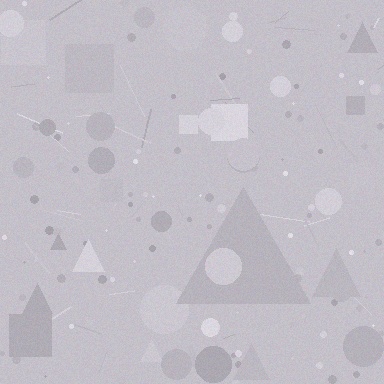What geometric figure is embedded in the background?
A triangle is embedded in the background.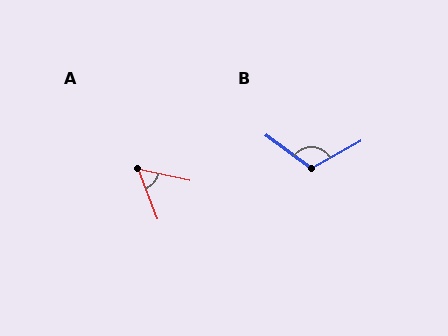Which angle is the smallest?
A, at approximately 57 degrees.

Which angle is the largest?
B, at approximately 114 degrees.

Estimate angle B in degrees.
Approximately 114 degrees.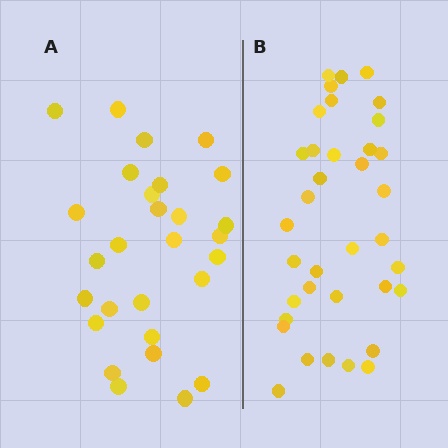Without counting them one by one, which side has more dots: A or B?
Region B (the right region) has more dots.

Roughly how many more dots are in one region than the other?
Region B has roughly 8 or so more dots than region A.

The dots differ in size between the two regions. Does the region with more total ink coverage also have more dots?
No. Region A has more total ink coverage because its dots are larger, but region B actually contains more individual dots. Total area can be misleading — the number of items is what matters here.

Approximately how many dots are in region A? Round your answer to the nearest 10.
About 30 dots. (The exact count is 28, which rounds to 30.)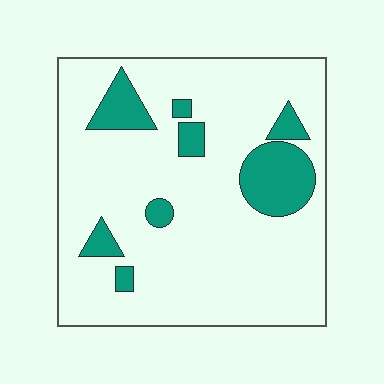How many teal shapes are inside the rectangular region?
8.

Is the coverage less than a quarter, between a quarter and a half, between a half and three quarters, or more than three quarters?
Less than a quarter.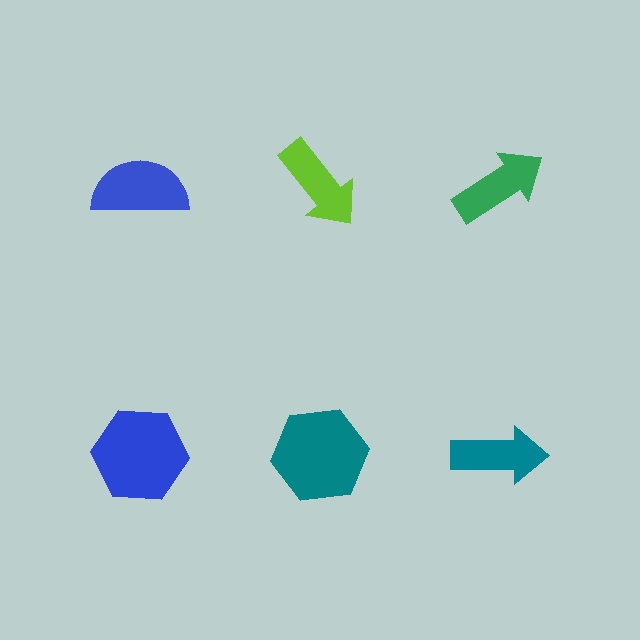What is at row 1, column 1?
A blue semicircle.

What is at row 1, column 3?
A green arrow.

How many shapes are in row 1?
3 shapes.